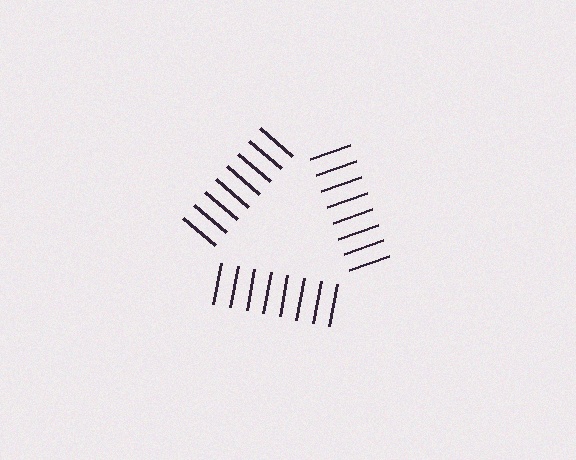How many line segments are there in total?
24 — 8 along each of the 3 edges.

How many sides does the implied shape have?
3 sides — the line-ends trace a triangle.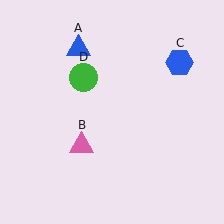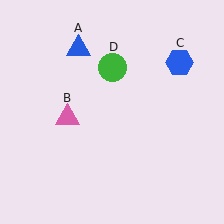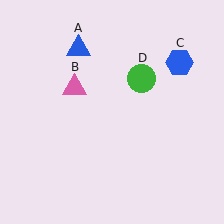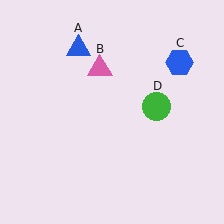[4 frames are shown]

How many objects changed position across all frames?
2 objects changed position: pink triangle (object B), green circle (object D).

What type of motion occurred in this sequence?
The pink triangle (object B), green circle (object D) rotated clockwise around the center of the scene.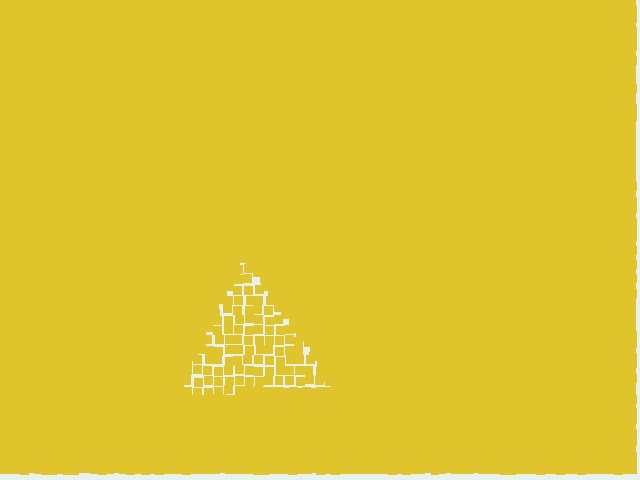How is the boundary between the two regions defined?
The boundary is defined by a change in element density (approximately 2.1x ratio). All elements are the same color, size, and shape.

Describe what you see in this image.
The image contains small yellow elements arranged at two different densities. A triangle-shaped region is visible where the elements are less densely packed than the surrounding area.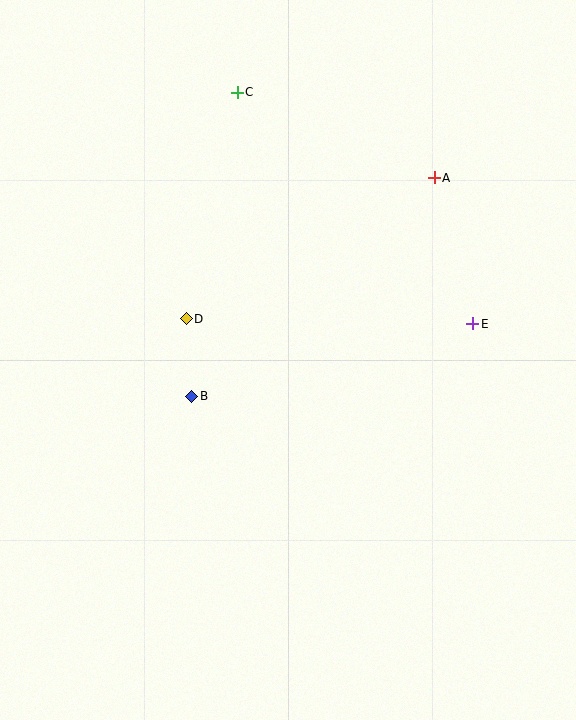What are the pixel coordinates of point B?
Point B is at (192, 396).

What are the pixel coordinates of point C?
Point C is at (237, 92).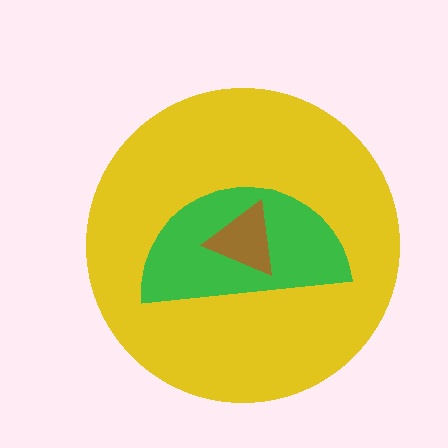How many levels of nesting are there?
3.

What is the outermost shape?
The yellow circle.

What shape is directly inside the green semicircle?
The brown triangle.